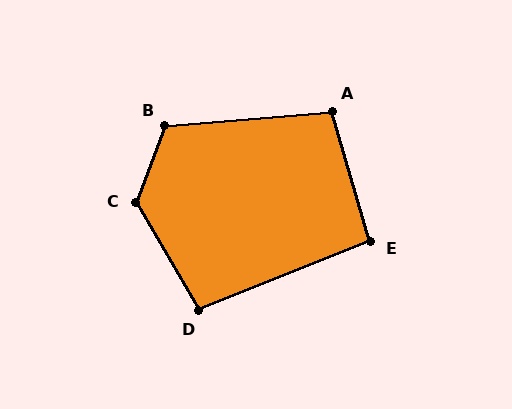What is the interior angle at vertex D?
Approximately 99 degrees (obtuse).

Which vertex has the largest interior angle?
C, at approximately 129 degrees.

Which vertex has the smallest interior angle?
E, at approximately 96 degrees.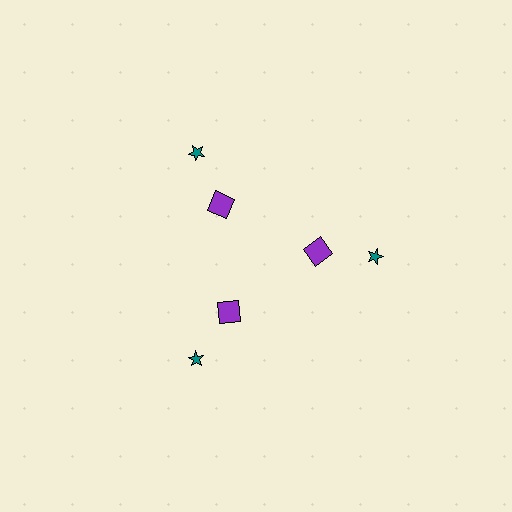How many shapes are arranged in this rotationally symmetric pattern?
There are 6 shapes, arranged in 3 groups of 2.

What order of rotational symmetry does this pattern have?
This pattern has 3-fold rotational symmetry.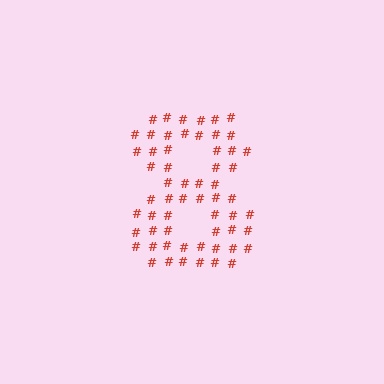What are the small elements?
The small elements are hash symbols.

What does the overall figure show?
The overall figure shows the digit 8.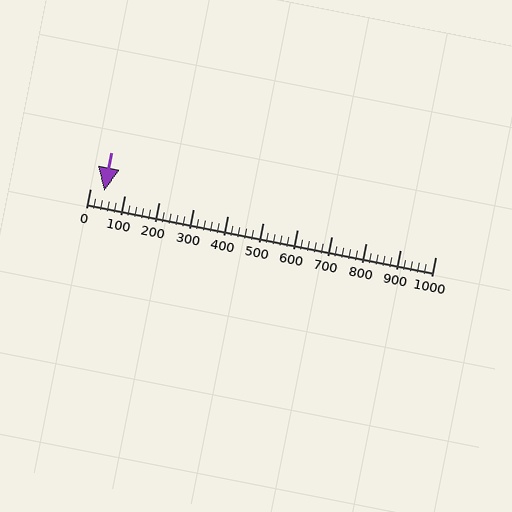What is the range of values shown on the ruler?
The ruler shows values from 0 to 1000.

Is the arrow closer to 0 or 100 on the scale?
The arrow is closer to 0.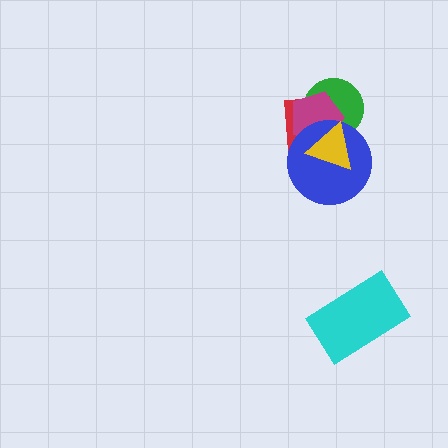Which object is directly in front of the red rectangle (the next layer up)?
The magenta pentagon is directly in front of the red rectangle.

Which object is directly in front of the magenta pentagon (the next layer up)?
The blue circle is directly in front of the magenta pentagon.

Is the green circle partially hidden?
Yes, it is partially covered by another shape.